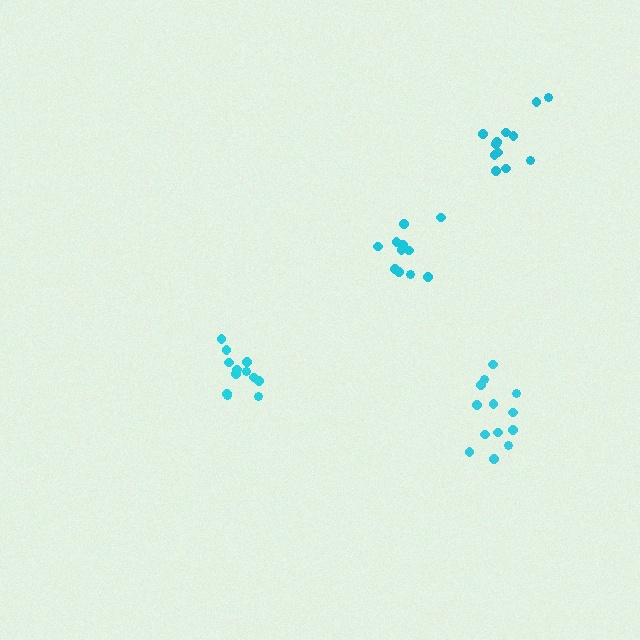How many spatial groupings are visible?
There are 4 spatial groupings.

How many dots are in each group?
Group 1: 11 dots, Group 2: 12 dots, Group 3: 12 dots, Group 4: 13 dots (48 total).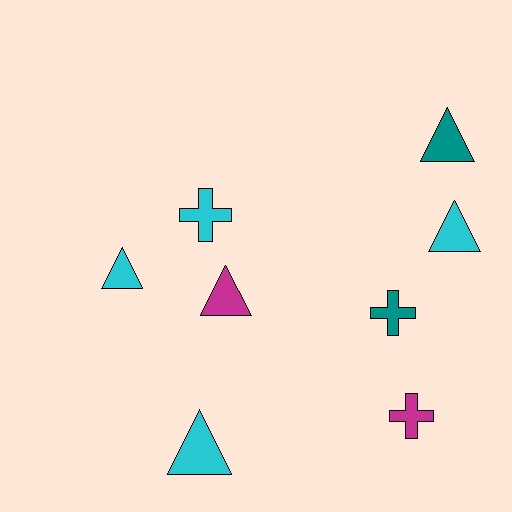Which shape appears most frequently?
Triangle, with 5 objects.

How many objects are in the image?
There are 8 objects.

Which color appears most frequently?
Cyan, with 4 objects.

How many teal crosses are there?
There is 1 teal cross.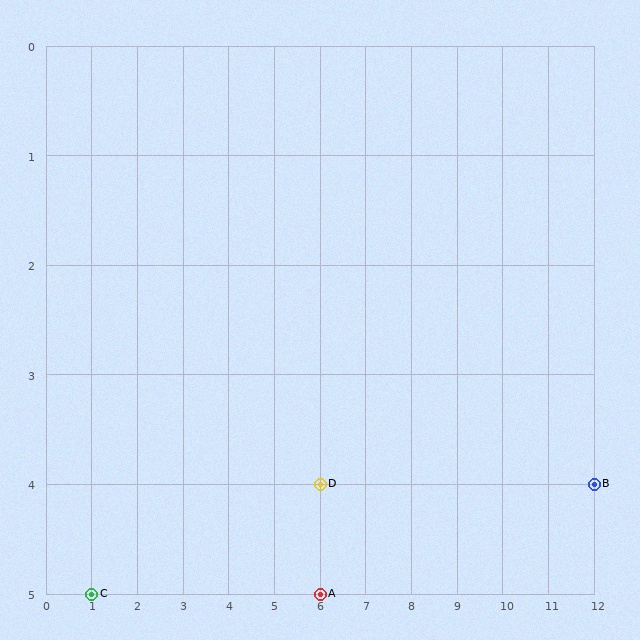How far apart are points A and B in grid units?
Points A and B are 6 columns and 1 row apart (about 6.1 grid units diagonally).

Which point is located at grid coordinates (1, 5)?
Point C is at (1, 5).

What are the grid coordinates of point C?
Point C is at grid coordinates (1, 5).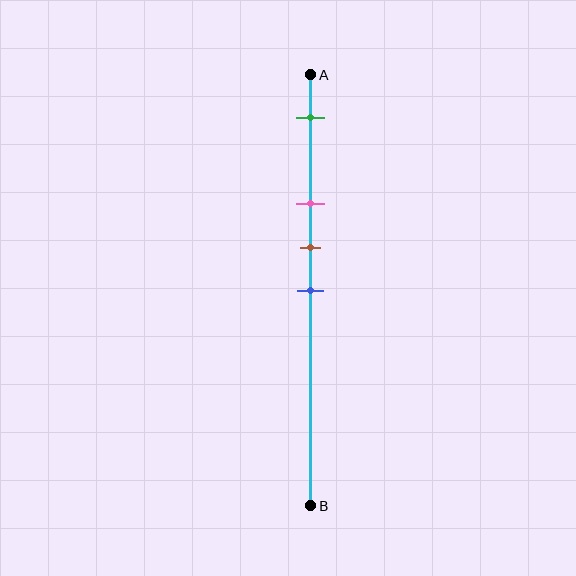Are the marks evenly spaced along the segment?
No, the marks are not evenly spaced.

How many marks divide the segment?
There are 4 marks dividing the segment.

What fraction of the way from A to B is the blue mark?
The blue mark is approximately 50% (0.5) of the way from A to B.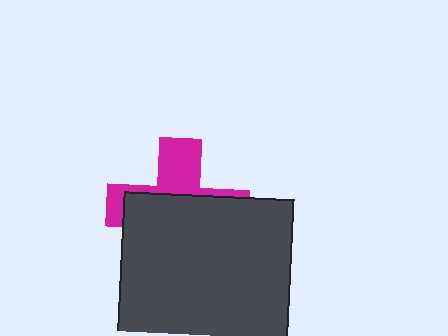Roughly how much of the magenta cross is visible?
A small part of it is visible (roughly 36%).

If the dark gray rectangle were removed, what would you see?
You would see the complete magenta cross.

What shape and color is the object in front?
The object in front is a dark gray rectangle.